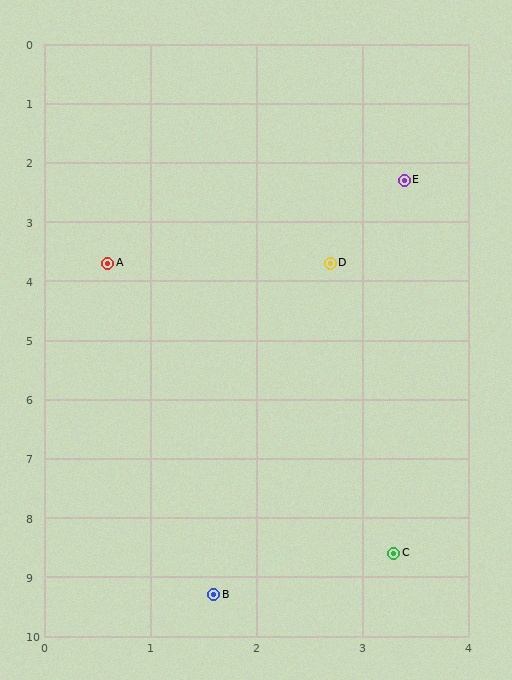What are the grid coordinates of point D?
Point D is at approximately (2.7, 3.7).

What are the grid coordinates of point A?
Point A is at approximately (0.6, 3.7).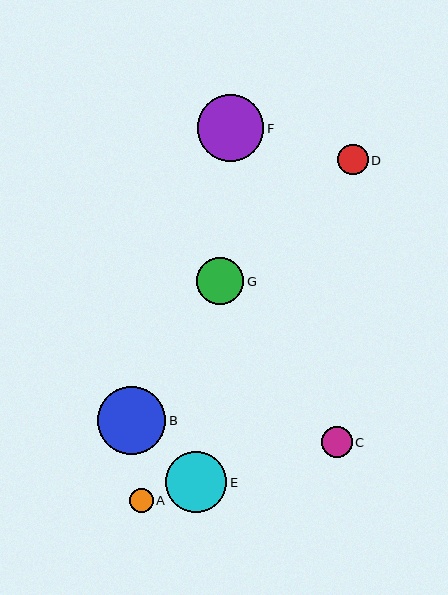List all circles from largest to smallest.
From largest to smallest: B, F, E, G, C, D, A.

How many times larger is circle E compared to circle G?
Circle E is approximately 1.3 times the size of circle G.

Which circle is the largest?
Circle B is the largest with a size of approximately 69 pixels.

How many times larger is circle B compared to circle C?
Circle B is approximately 2.2 times the size of circle C.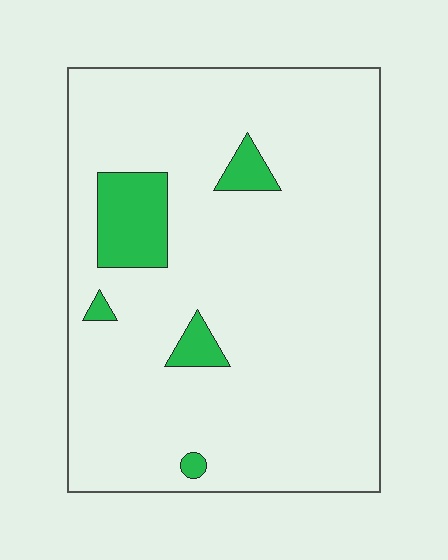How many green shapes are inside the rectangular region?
5.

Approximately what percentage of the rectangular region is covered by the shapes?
Approximately 10%.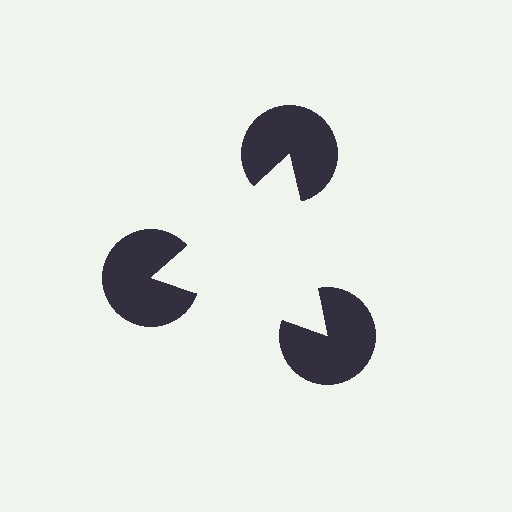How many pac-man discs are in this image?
There are 3 — one at each vertex of the illusory triangle.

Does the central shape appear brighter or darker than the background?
It typically appears slightly brighter than the background, even though no actual brightness change is drawn.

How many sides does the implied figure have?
3 sides.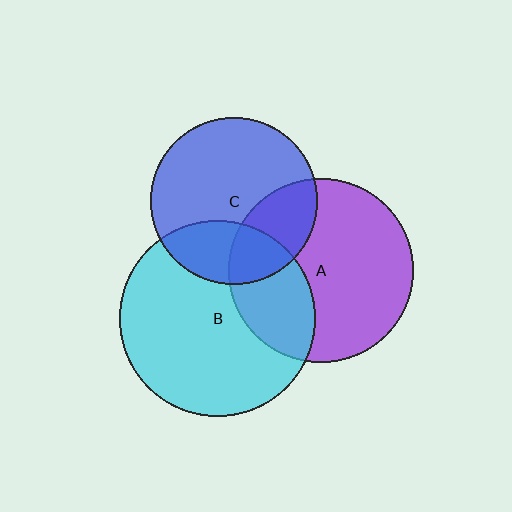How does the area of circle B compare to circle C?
Approximately 1.4 times.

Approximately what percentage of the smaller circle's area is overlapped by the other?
Approximately 30%.